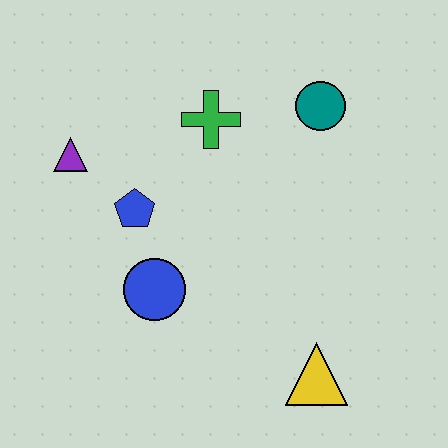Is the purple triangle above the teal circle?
No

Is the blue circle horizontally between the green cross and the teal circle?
No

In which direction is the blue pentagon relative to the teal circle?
The blue pentagon is to the left of the teal circle.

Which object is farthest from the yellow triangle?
The purple triangle is farthest from the yellow triangle.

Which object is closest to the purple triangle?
The blue pentagon is closest to the purple triangle.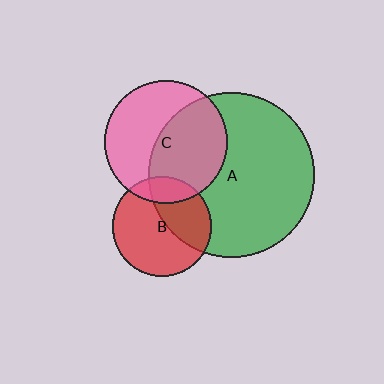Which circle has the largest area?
Circle A (green).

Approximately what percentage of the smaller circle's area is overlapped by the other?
Approximately 50%.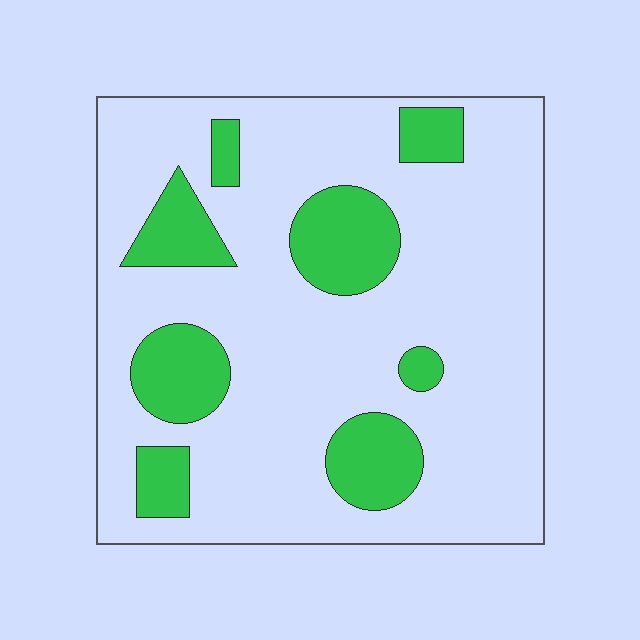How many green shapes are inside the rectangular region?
8.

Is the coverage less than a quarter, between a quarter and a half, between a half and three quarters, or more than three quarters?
Less than a quarter.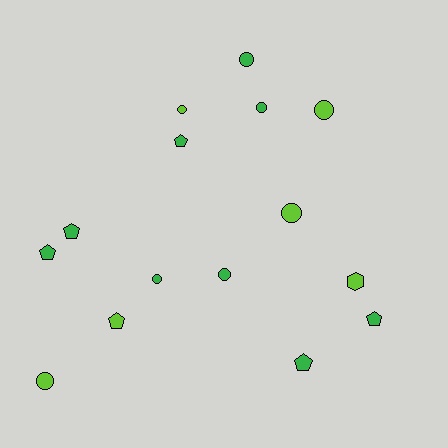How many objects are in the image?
There are 15 objects.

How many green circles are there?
There are 4 green circles.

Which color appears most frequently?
Green, with 9 objects.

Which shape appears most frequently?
Circle, with 8 objects.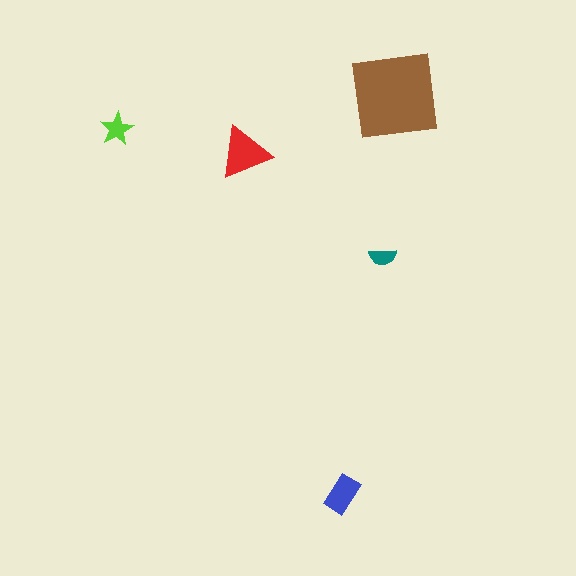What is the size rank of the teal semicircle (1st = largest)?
5th.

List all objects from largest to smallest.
The brown square, the red triangle, the blue rectangle, the lime star, the teal semicircle.